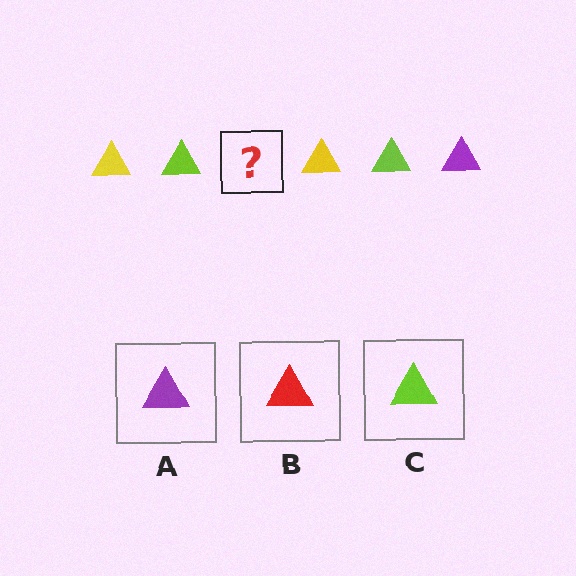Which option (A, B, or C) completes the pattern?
A.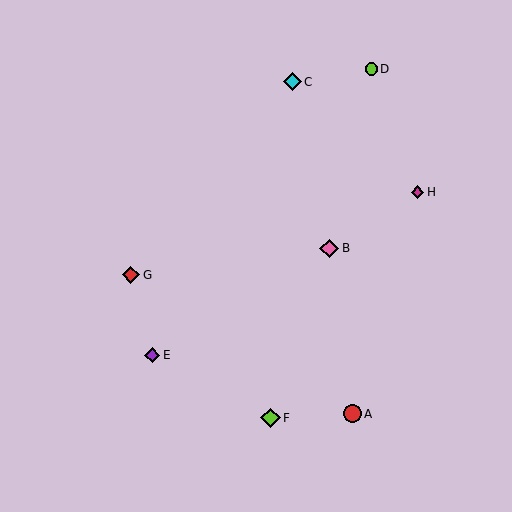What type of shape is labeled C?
Shape C is a cyan diamond.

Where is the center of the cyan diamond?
The center of the cyan diamond is at (292, 82).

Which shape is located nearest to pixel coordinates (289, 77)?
The cyan diamond (labeled C) at (292, 82) is nearest to that location.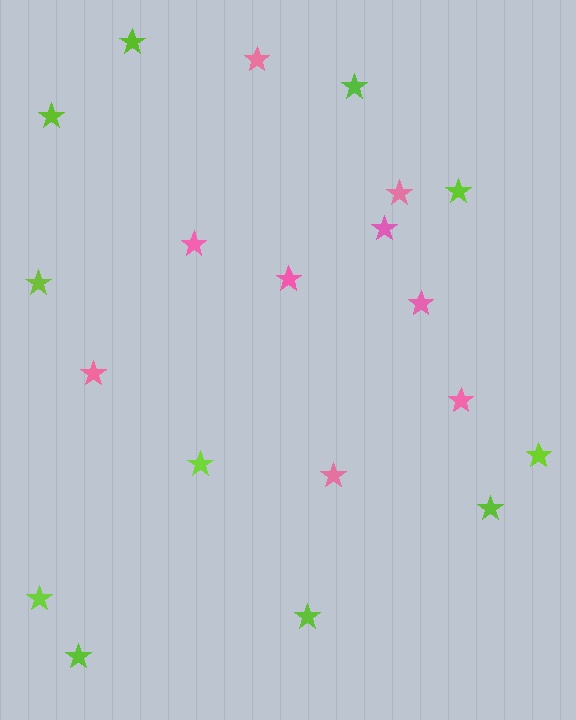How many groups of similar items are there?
There are 2 groups: one group of pink stars (9) and one group of lime stars (11).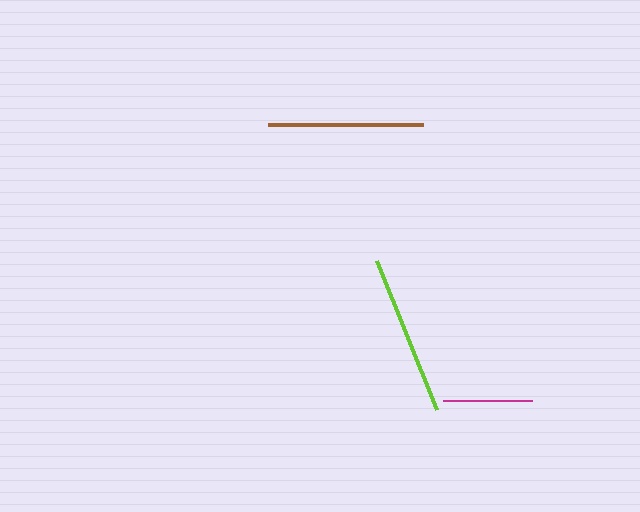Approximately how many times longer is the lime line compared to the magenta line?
The lime line is approximately 1.8 times the length of the magenta line.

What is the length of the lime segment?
The lime segment is approximately 161 pixels long.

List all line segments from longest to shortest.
From longest to shortest: lime, brown, magenta.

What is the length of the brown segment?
The brown segment is approximately 155 pixels long.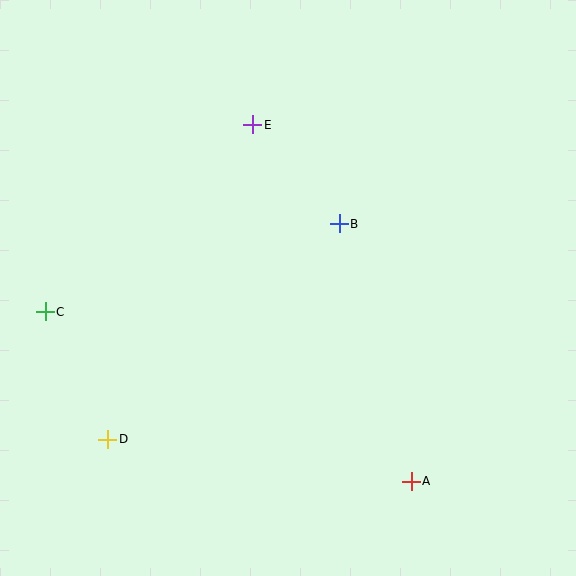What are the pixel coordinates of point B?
Point B is at (339, 224).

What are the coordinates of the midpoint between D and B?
The midpoint between D and B is at (223, 332).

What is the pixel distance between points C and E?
The distance between C and E is 280 pixels.